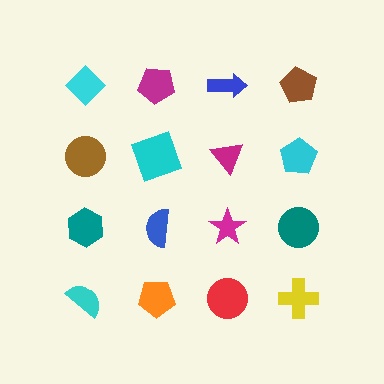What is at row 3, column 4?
A teal circle.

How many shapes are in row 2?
4 shapes.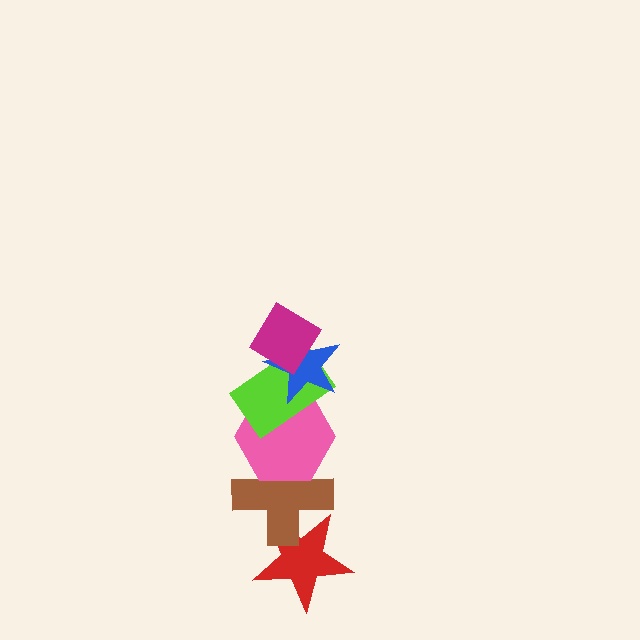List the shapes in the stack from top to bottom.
From top to bottom: the magenta diamond, the blue star, the lime rectangle, the pink hexagon, the brown cross, the red star.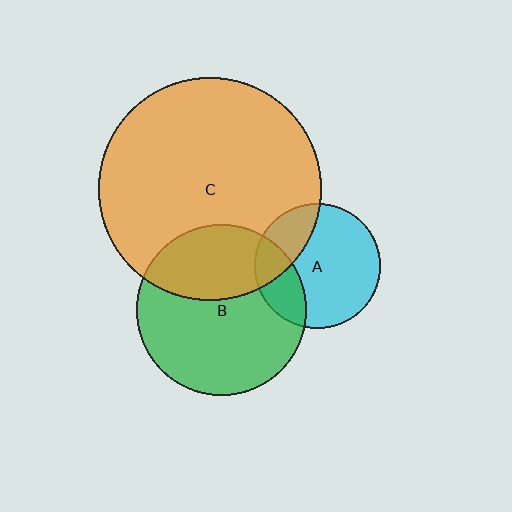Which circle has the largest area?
Circle C (orange).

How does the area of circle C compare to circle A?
Approximately 3.2 times.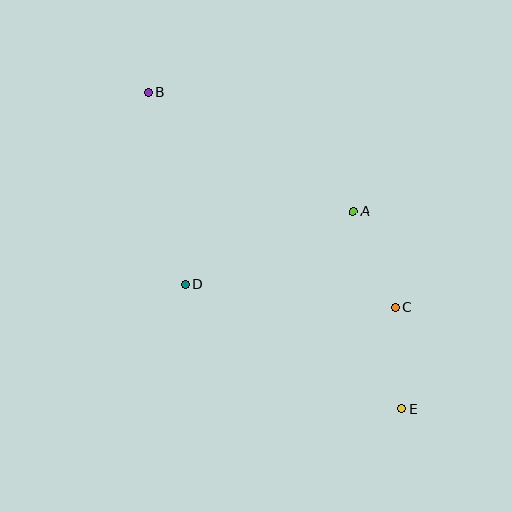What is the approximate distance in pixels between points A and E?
The distance between A and E is approximately 203 pixels.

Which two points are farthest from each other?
Points B and E are farthest from each other.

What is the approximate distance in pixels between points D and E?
The distance between D and E is approximately 250 pixels.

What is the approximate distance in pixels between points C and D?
The distance between C and D is approximately 212 pixels.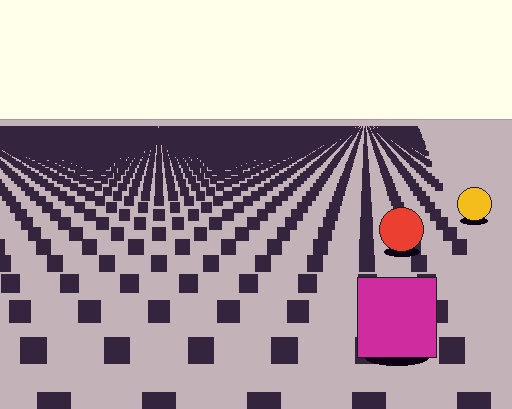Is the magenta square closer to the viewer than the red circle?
Yes. The magenta square is closer — you can tell from the texture gradient: the ground texture is coarser near it.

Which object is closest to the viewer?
The magenta square is closest. The texture marks near it are larger and more spread out.